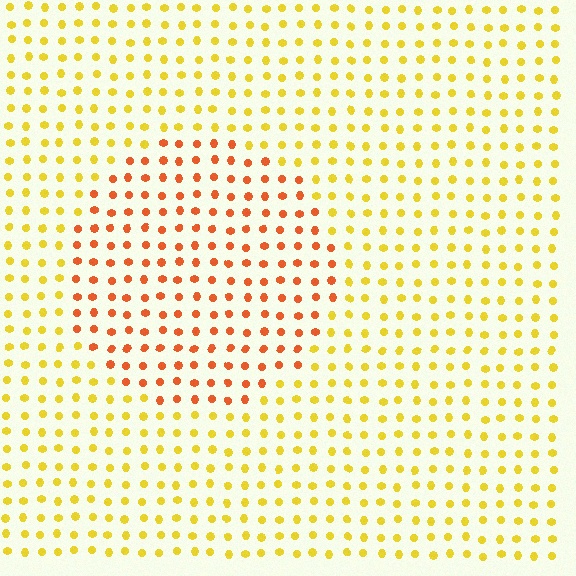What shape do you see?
I see a circle.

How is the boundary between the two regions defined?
The boundary is defined purely by a slight shift in hue (about 38 degrees). Spacing, size, and orientation are identical on both sides.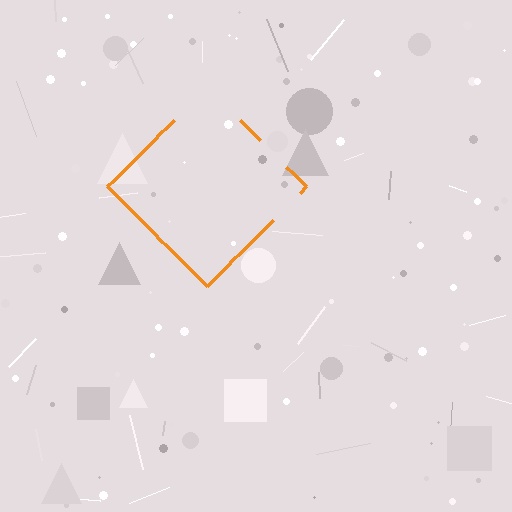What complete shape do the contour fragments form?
The contour fragments form a diamond.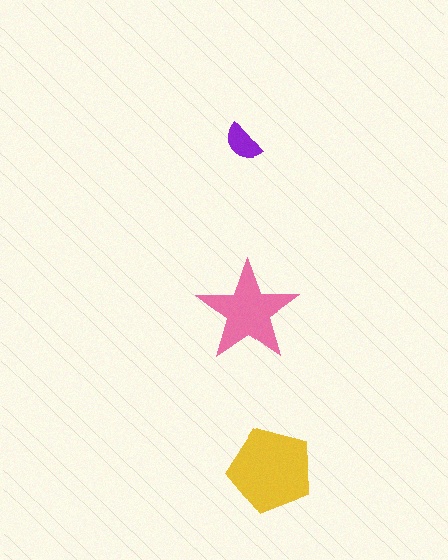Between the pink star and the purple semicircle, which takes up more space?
The pink star.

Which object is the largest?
The yellow pentagon.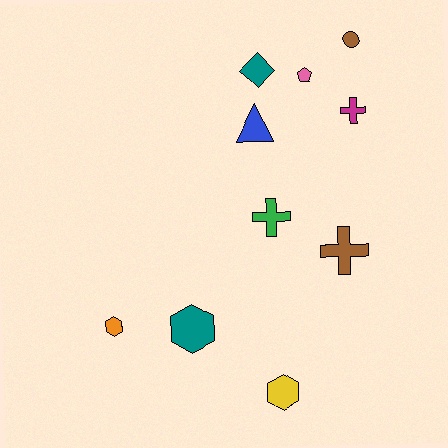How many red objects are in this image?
There are no red objects.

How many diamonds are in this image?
There is 1 diamond.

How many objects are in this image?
There are 10 objects.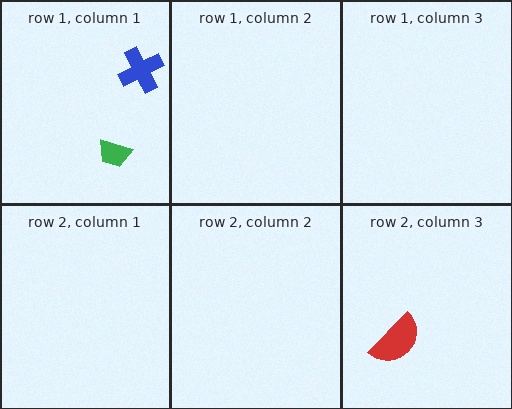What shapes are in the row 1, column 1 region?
The green trapezoid, the blue cross.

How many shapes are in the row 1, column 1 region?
2.